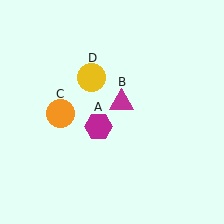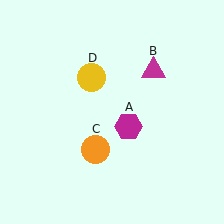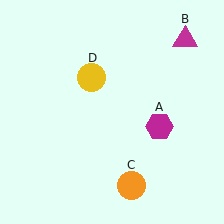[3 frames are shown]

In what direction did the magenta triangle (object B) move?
The magenta triangle (object B) moved up and to the right.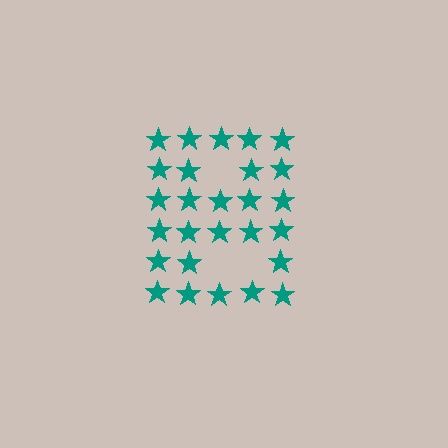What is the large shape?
The large shape is the letter B.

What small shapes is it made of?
It is made of small stars.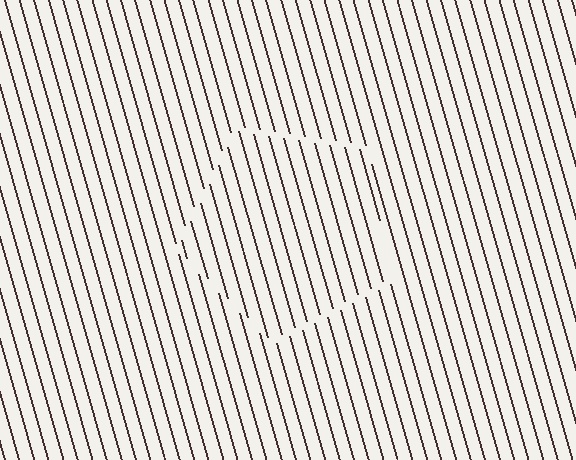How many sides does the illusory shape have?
5 sides — the line-ends trace a pentagon.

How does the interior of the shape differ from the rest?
The interior of the shape contains the same grating, shifted by half a period — the contour is defined by the phase discontinuity where line-ends from the inner and outer gratings abut.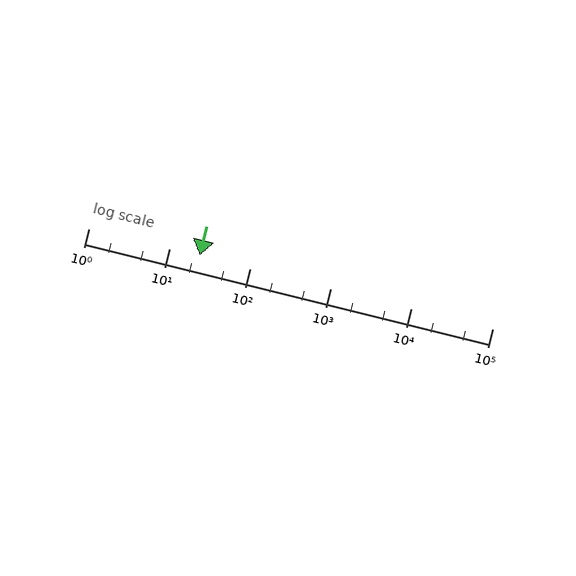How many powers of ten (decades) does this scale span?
The scale spans 5 decades, from 1 to 100000.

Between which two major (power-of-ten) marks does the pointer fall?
The pointer is between 10 and 100.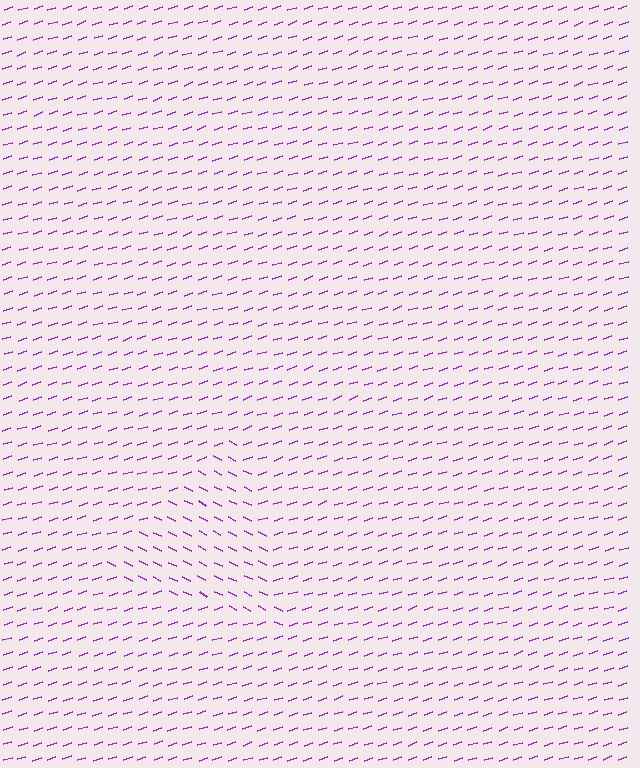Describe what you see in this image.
The image is filled with small purple line segments. A triangle region in the image has lines oriented differently from the surrounding lines, creating a visible texture boundary.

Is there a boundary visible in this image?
Yes, there is a texture boundary formed by a change in line orientation.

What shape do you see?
I see a triangle.